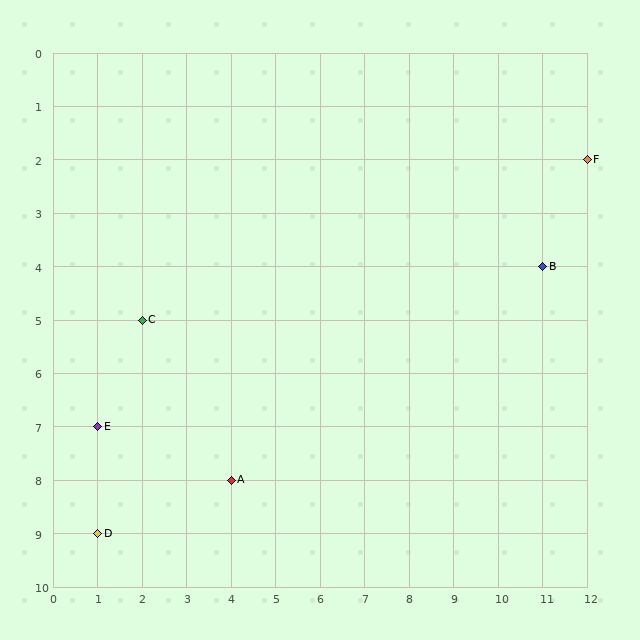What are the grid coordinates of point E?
Point E is at grid coordinates (1, 7).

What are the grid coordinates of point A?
Point A is at grid coordinates (4, 8).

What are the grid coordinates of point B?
Point B is at grid coordinates (11, 4).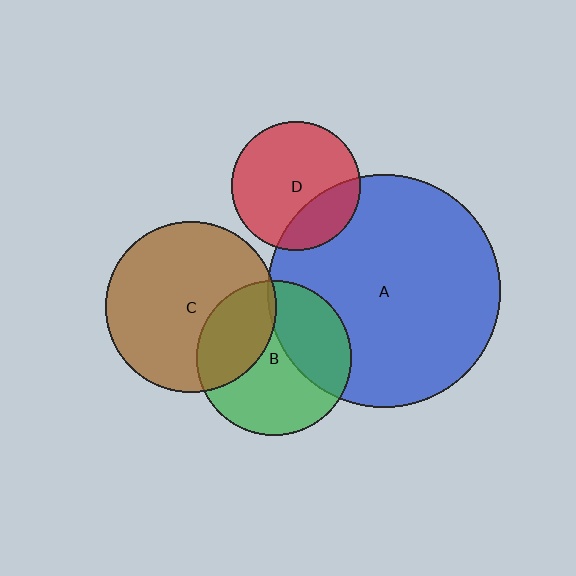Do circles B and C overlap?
Yes.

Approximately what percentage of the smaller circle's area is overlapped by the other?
Approximately 30%.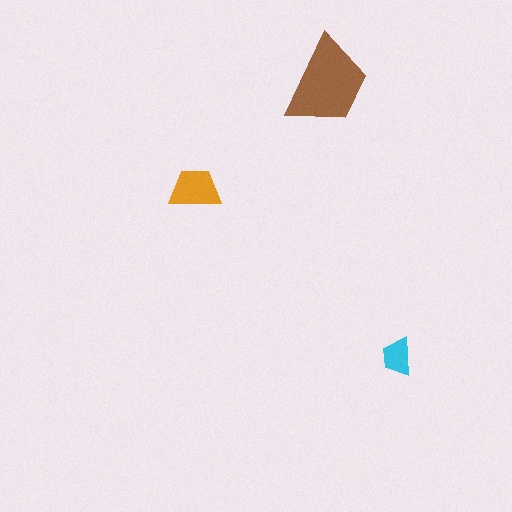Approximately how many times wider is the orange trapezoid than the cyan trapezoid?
About 1.5 times wider.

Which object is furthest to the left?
The orange trapezoid is leftmost.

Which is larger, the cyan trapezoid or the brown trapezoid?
The brown one.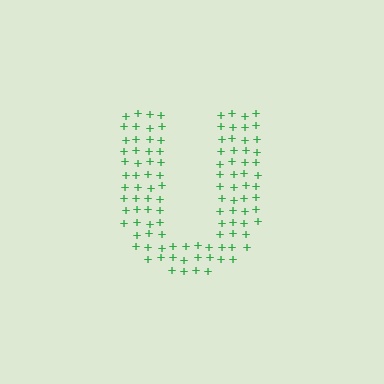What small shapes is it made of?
It is made of small plus signs.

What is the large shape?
The large shape is the letter U.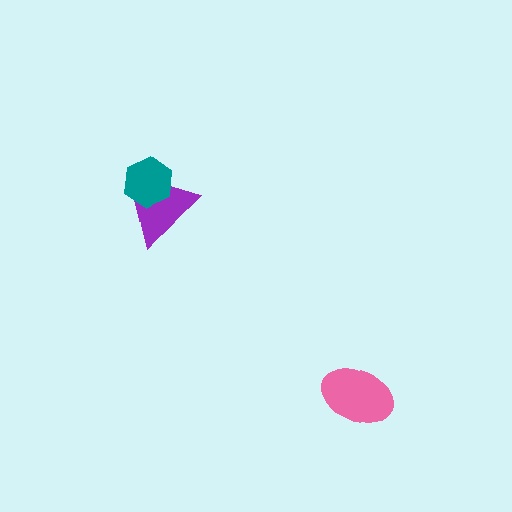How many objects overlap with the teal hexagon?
1 object overlaps with the teal hexagon.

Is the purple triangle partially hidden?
Yes, it is partially covered by another shape.